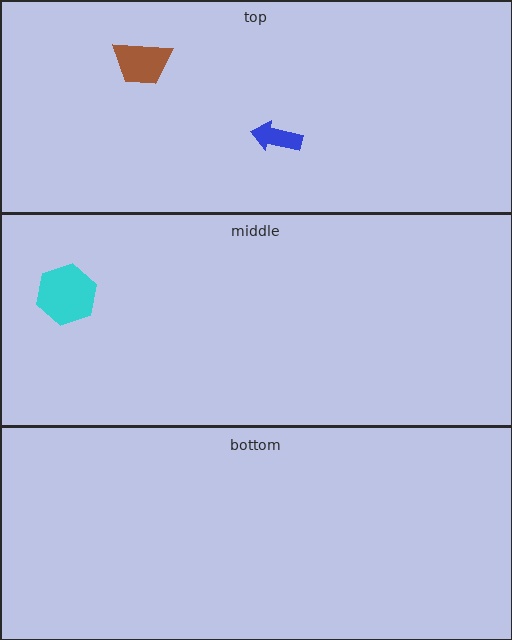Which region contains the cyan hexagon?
The middle region.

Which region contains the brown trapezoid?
The top region.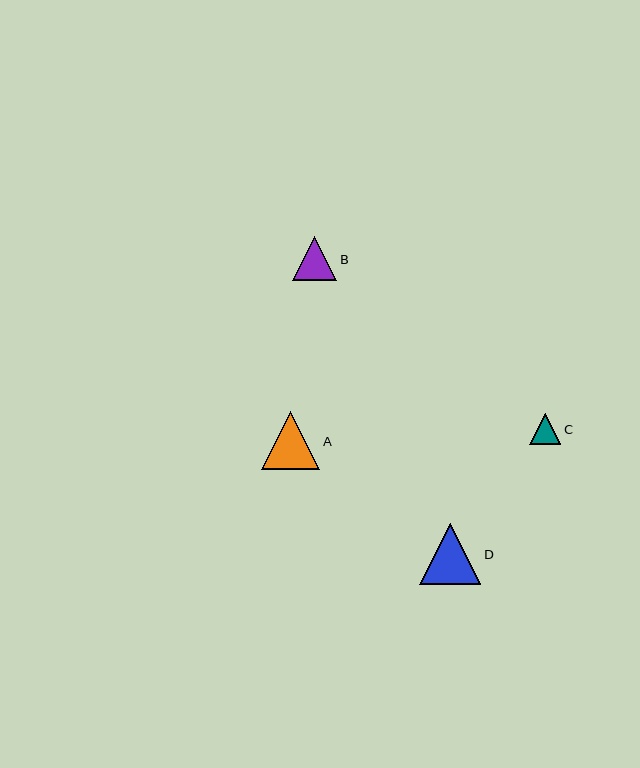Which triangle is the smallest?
Triangle C is the smallest with a size of approximately 31 pixels.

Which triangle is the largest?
Triangle D is the largest with a size of approximately 61 pixels.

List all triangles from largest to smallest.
From largest to smallest: D, A, B, C.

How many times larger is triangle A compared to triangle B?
Triangle A is approximately 1.3 times the size of triangle B.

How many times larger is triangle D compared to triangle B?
Triangle D is approximately 1.4 times the size of triangle B.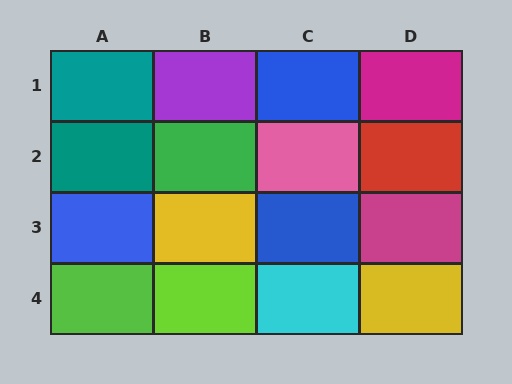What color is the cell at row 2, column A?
Teal.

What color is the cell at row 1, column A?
Teal.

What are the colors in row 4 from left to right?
Lime, lime, cyan, yellow.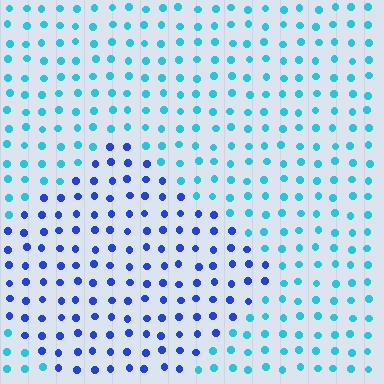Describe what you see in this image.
The image is filled with small cyan elements in a uniform arrangement. A diamond-shaped region is visible where the elements are tinted to a slightly different hue, forming a subtle color boundary.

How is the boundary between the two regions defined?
The boundary is defined purely by a slight shift in hue (about 45 degrees). Spacing, size, and orientation are identical on both sides.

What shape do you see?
I see a diamond.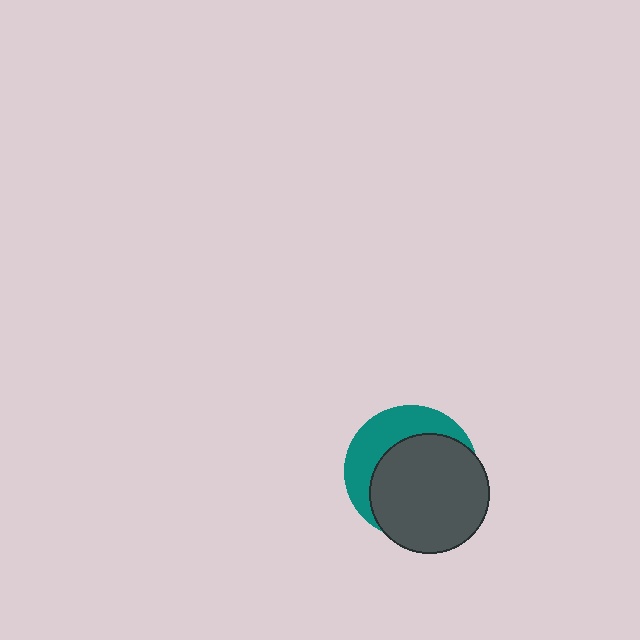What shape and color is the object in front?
The object in front is a dark gray circle.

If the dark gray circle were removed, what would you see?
You would see the complete teal circle.